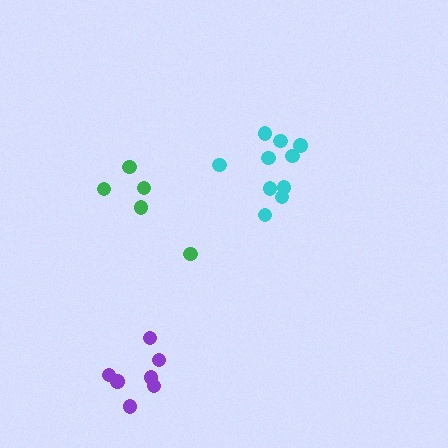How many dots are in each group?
Group 1: 5 dots, Group 2: 10 dots, Group 3: 7 dots (22 total).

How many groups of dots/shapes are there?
There are 3 groups.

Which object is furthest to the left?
The green cluster is leftmost.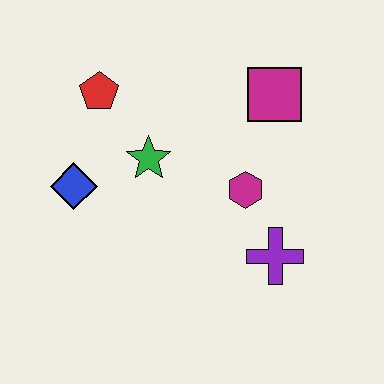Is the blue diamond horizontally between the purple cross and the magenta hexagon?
No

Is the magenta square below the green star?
No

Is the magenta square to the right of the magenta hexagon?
Yes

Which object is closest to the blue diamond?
The green star is closest to the blue diamond.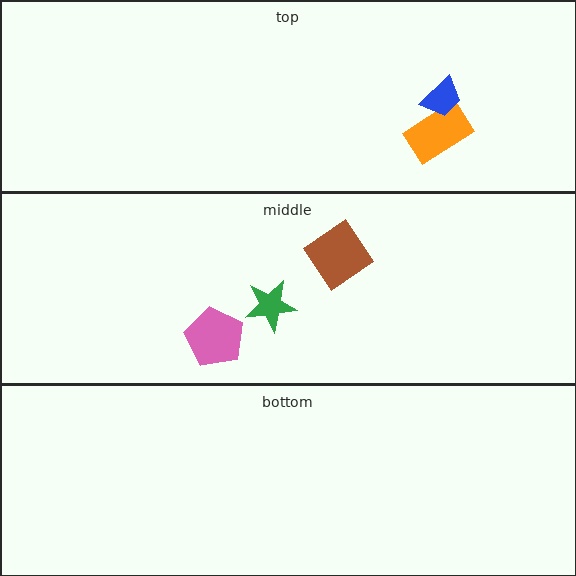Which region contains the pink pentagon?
The middle region.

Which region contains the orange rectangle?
The top region.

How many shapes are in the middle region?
3.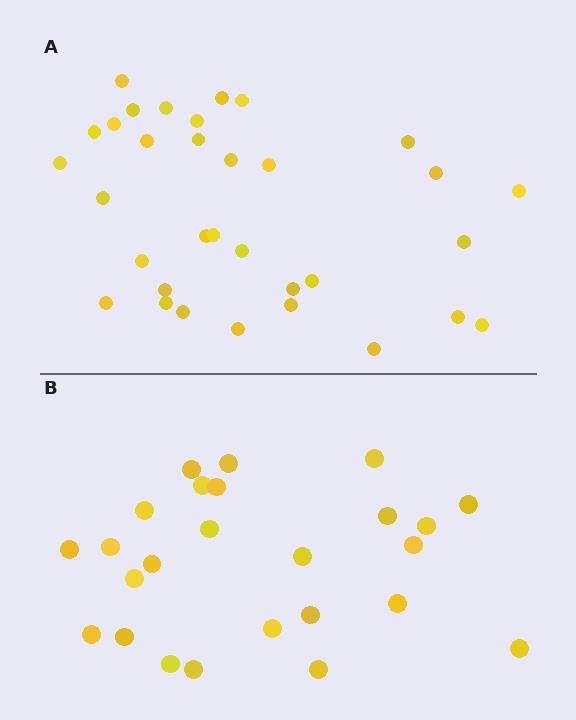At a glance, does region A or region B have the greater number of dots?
Region A (the top region) has more dots.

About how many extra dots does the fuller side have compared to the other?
Region A has roughly 8 or so more dots than region B.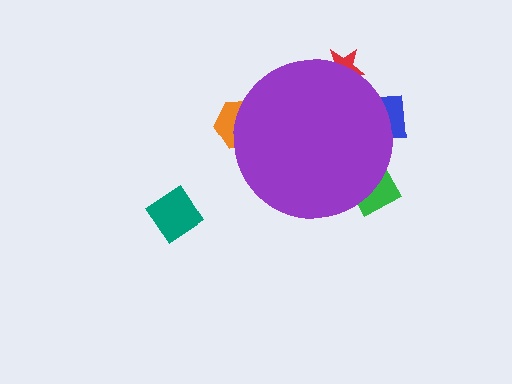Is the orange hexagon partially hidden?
Yes, the orange hexagon is partially hidden behind the purple circle.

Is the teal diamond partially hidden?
No, the teal diamond is fully visible.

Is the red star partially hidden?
Yes, the red star is partially hidden behind the purple circle.